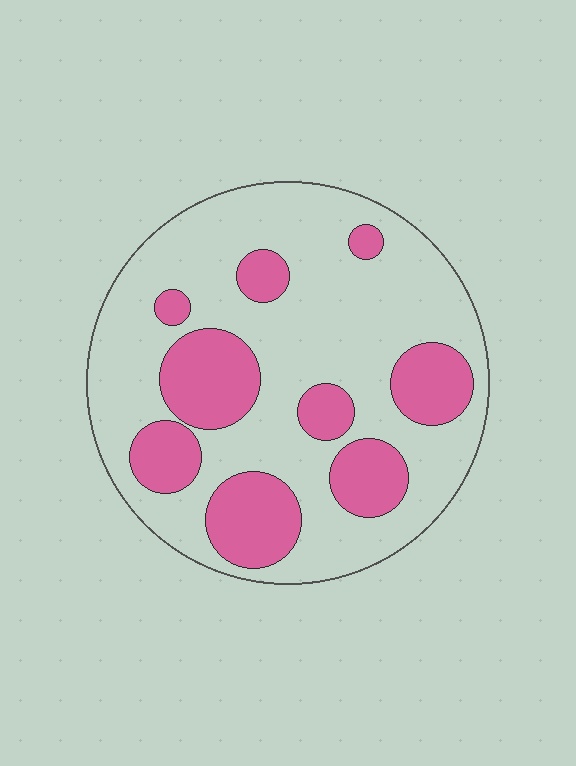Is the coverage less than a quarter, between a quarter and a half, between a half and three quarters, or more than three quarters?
Between a quarter and a half.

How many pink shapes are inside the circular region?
9.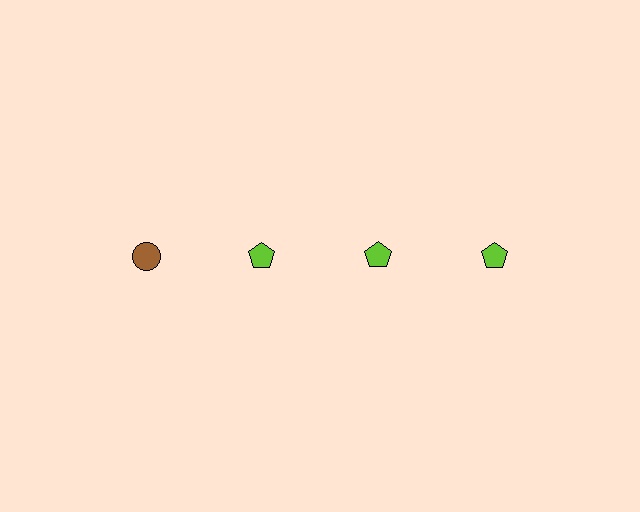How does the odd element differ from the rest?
It differs in both color (brown instead of lime) and shape (circle instead of pentagon).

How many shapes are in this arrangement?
There are 4 shapes arranged in a grid pattern.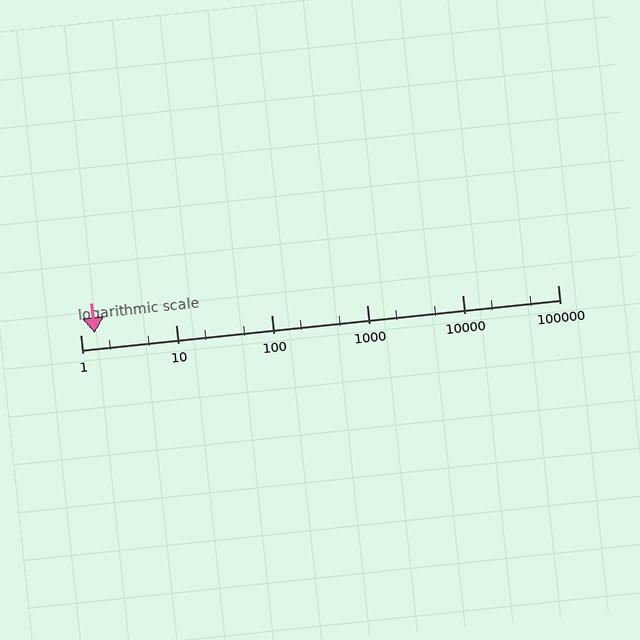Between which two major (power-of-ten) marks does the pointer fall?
The pointer is between 1 and 10.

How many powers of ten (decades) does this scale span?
The scale spans 5 decades, from 1 to 100000.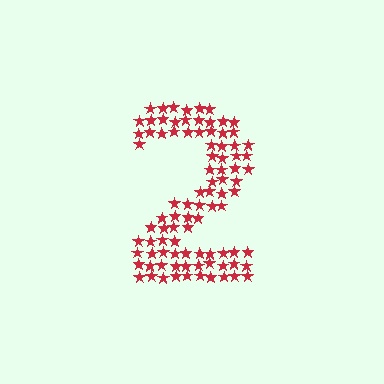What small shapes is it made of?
It is made of small stars.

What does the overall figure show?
The overall figure shows the digit 2.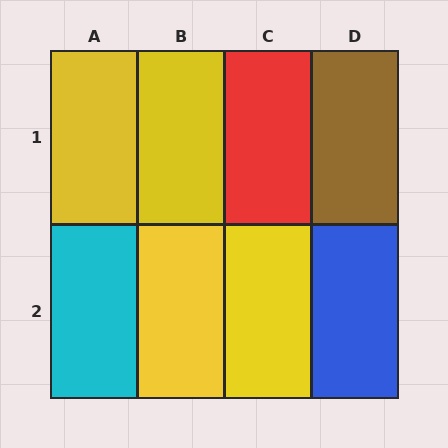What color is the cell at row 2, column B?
Yellow.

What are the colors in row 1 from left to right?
Yellow, yellow, red, brown.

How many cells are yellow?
4 cells are yellow.